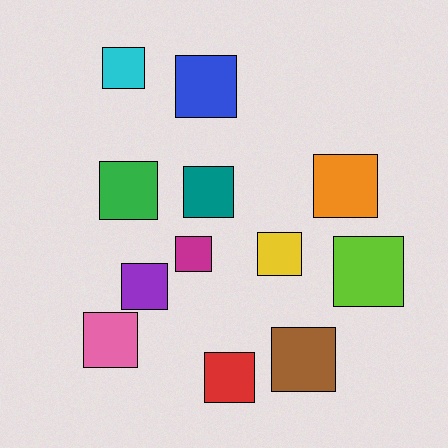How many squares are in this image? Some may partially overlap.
There are 12 squares.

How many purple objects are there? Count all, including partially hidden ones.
There is 1 purple object.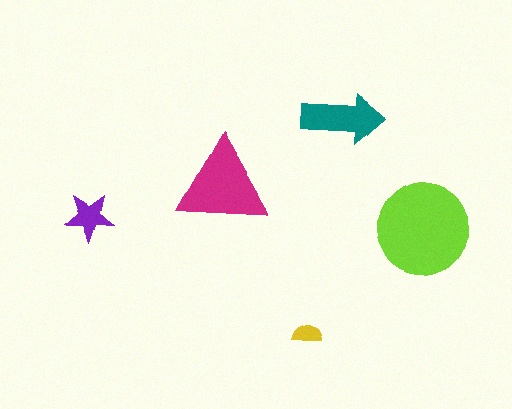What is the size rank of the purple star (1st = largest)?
4th.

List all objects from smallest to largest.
The yellow semicircle, the purple star, the teal arrow, the magenta triangle, the lime circle.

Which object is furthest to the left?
The purple star is leftmost.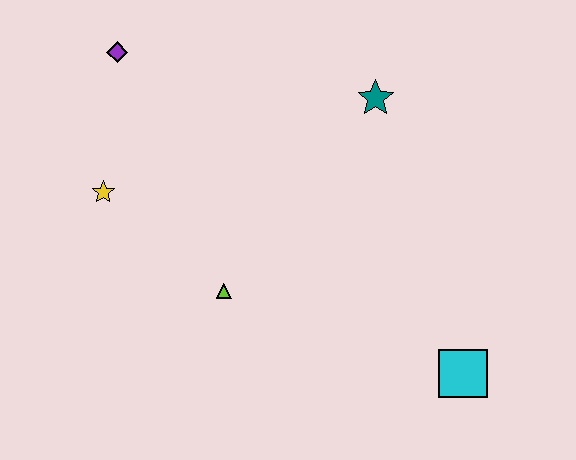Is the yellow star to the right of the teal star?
No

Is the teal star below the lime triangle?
No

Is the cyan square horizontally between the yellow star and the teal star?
No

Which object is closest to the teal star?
The lime triangle is closest to the teal star.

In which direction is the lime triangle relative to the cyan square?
The lime triangle is to the left of the cyan square.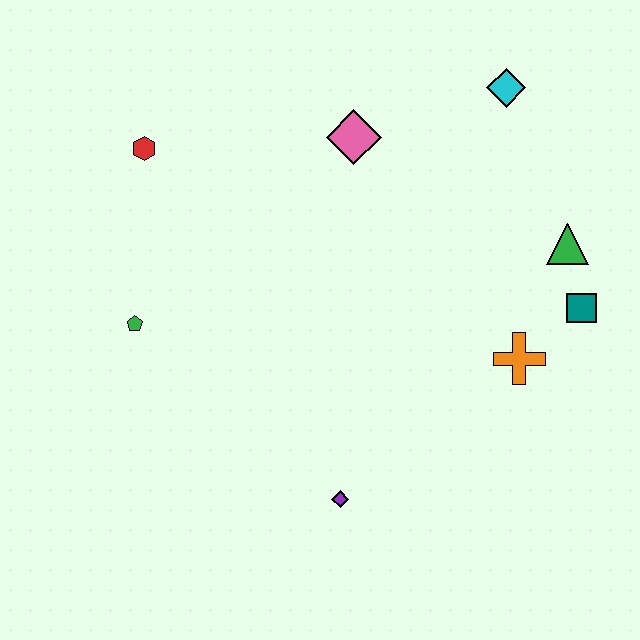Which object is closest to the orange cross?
The teal square is closest to the orange cross.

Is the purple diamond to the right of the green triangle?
No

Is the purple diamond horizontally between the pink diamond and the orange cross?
No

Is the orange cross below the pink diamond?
Yes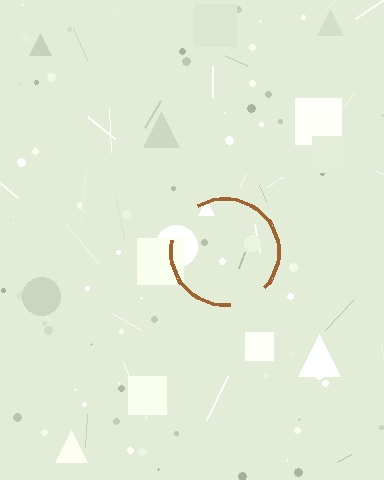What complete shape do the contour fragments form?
The contour fragments form a circle.